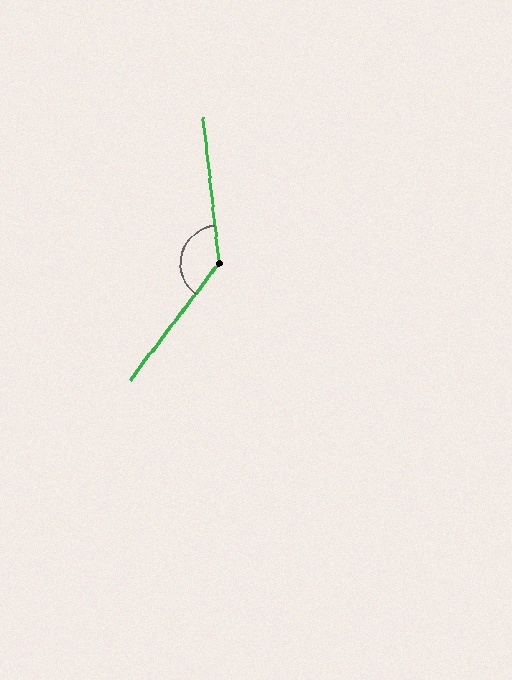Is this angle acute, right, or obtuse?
It is obtuse.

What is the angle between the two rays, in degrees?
Approximately 137 degrees.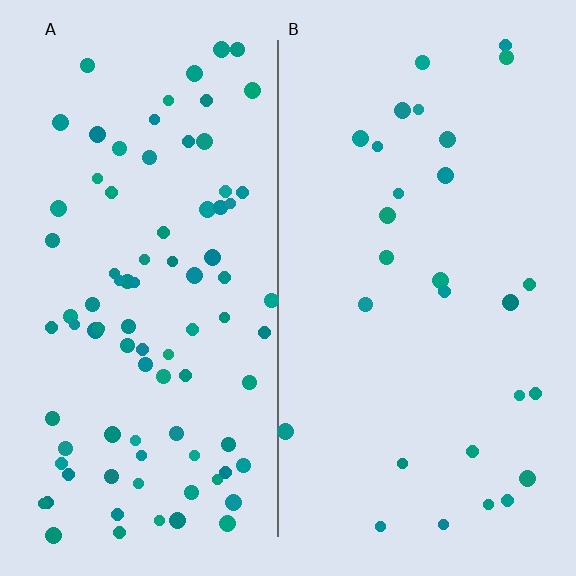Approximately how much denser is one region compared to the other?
Approximately 3.1× — region A over region B.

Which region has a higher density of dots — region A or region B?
A (the left).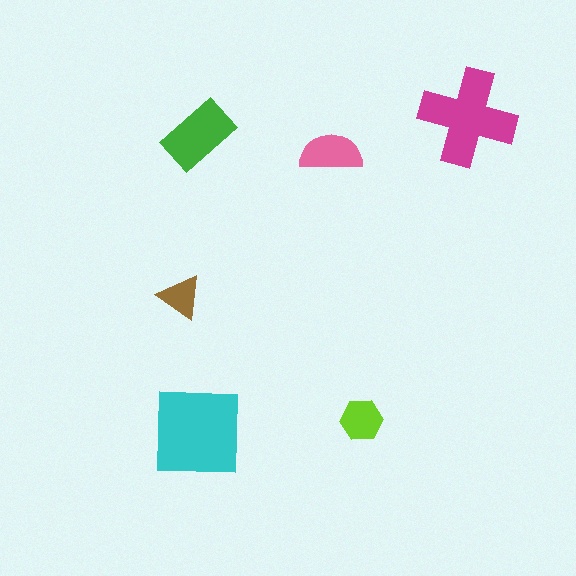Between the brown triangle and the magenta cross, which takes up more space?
The magenta cross.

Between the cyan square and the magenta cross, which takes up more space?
The cyan square.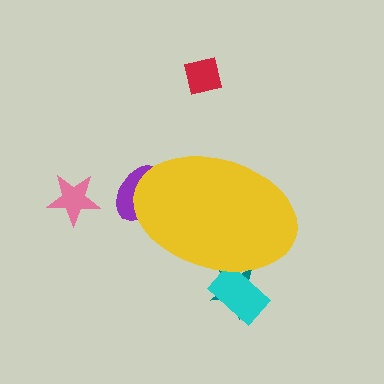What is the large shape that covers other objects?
A yellow ellipse.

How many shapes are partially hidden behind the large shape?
3 shapes are partially hidden.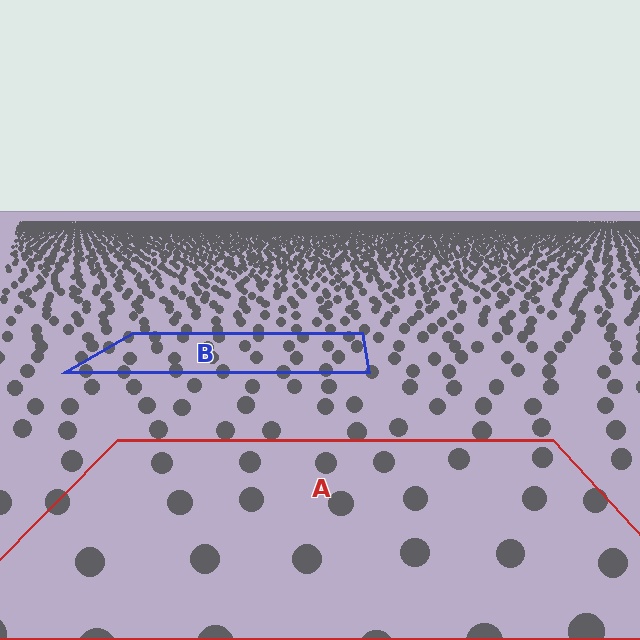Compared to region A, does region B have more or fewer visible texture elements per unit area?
Region B has more texture elements per unit area — they are packed more densely because it is farther away.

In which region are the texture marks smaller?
The texture marks are smaller in region B, because it is farther away.